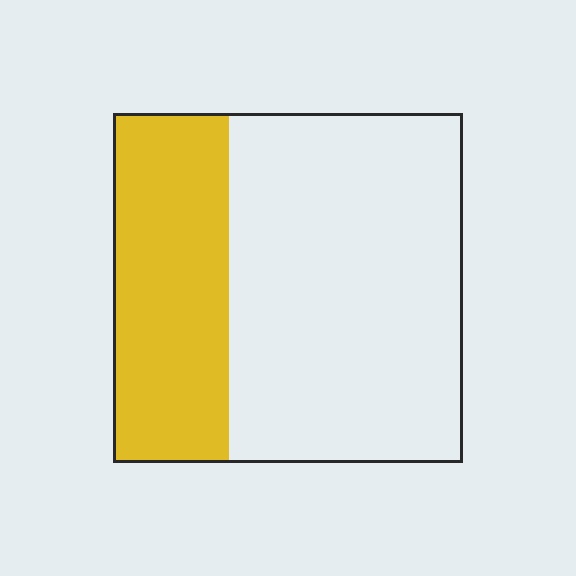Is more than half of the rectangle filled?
No.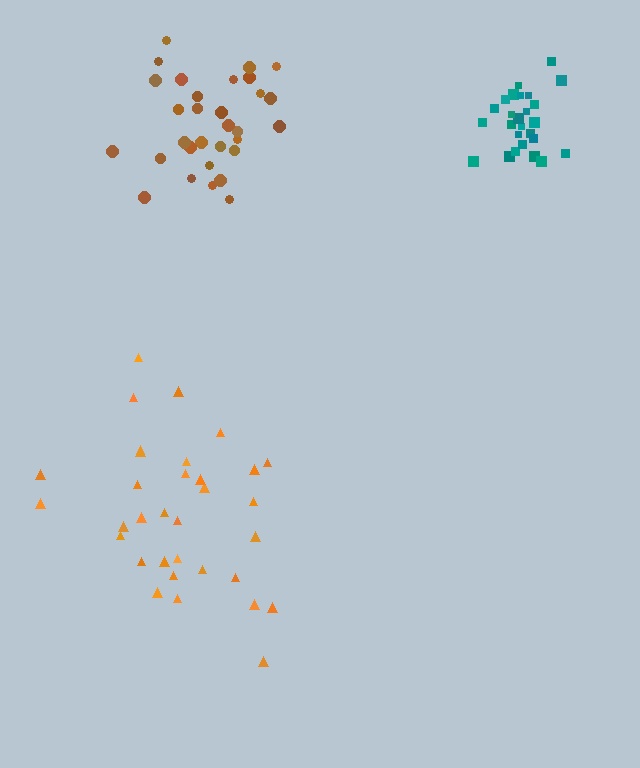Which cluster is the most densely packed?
Teal.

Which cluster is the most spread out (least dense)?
Orange.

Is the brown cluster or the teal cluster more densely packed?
Teal.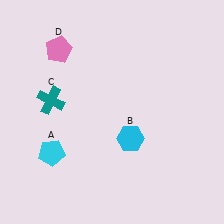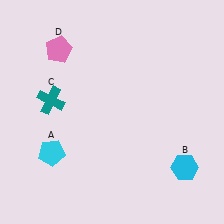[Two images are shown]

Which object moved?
The cyan hexagon (B) moved right.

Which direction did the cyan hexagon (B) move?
The cyan hexagon (B) moved right.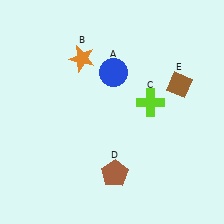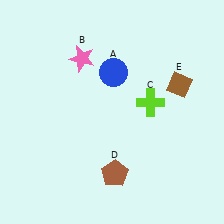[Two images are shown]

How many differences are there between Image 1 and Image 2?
There is 1 difference between the two images.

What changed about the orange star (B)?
In Image 1, B is orange. In Image 2, it changed to pink.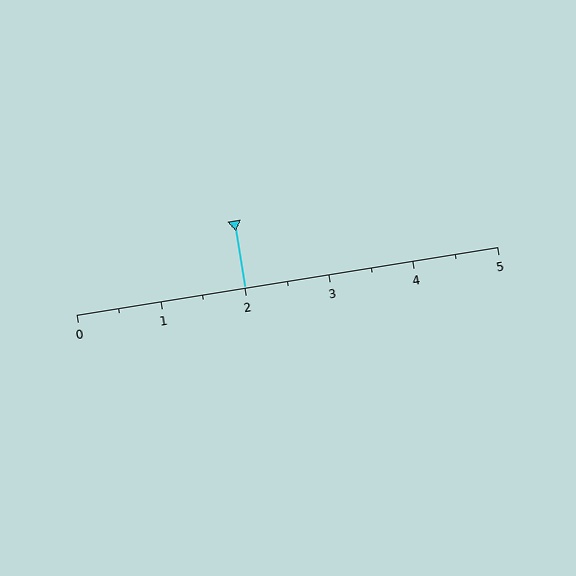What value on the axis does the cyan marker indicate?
The marker indicates approximately 2.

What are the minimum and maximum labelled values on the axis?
The axis runs from 0 to 5.